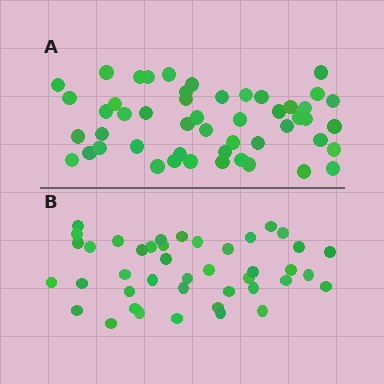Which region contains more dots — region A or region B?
Region A (the top region) has more dots.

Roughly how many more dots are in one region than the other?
Region A has roughly 8 or so more dots than region B.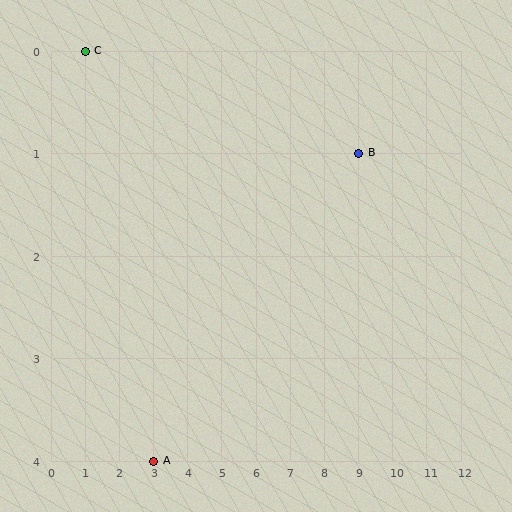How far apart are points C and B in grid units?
Points C and B are 8 columns and 1 row apart (about 8.1 grid units diagonally).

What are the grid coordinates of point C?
Point C is at grid coordinates (1, 0).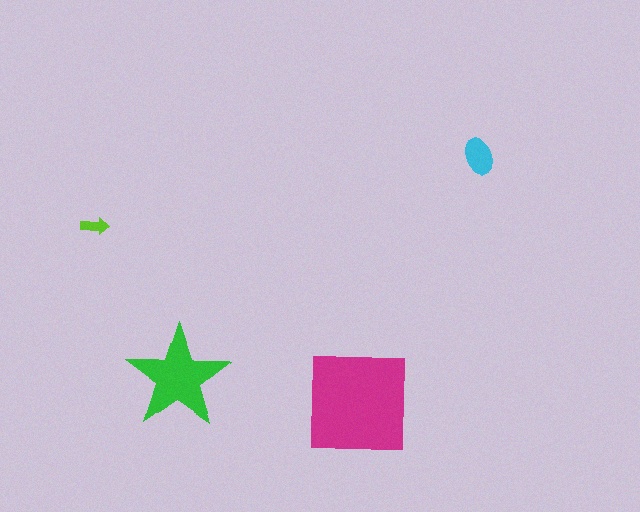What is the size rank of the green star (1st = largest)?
2nd.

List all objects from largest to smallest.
The magenta square, the green star, the cyan ellipse, the lime arrow.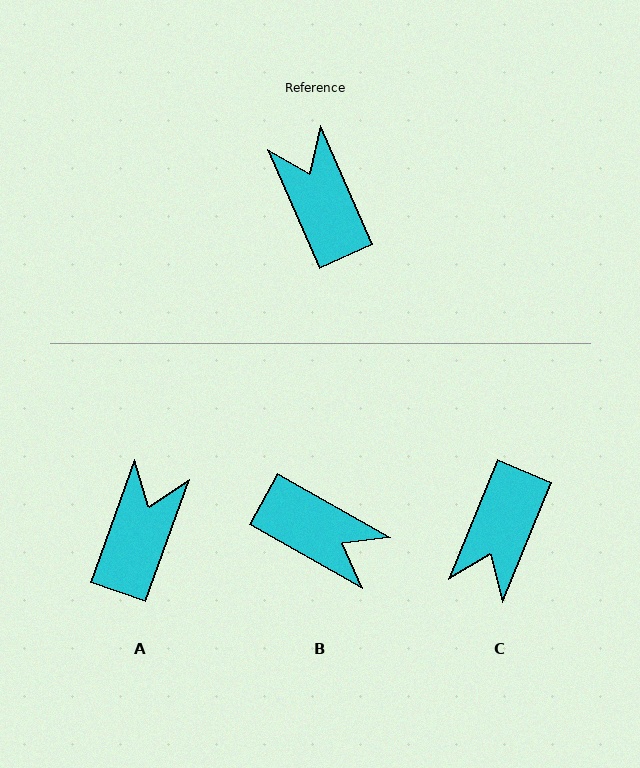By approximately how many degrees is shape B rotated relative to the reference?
Approximately 143 degrees clockwise.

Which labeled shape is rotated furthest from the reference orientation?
B, about 143 degrees away.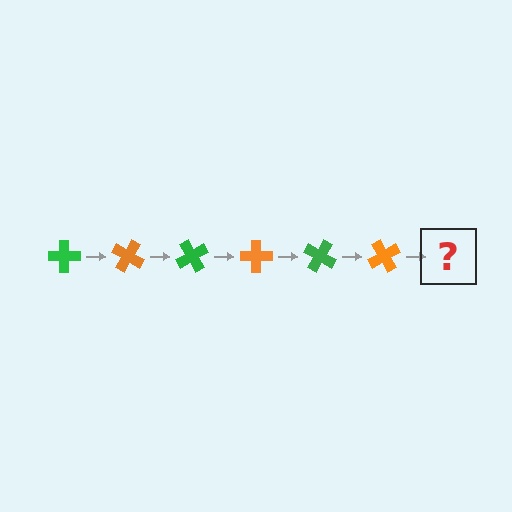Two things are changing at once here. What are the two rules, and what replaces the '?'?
The two rules are that it rotates 30 degrees each step and the color cycles through green and orange. The '?' should be a green cross, rotated 180 degrees from the start.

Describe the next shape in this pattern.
It should be a green cross, rotated 180 degrees from the start.